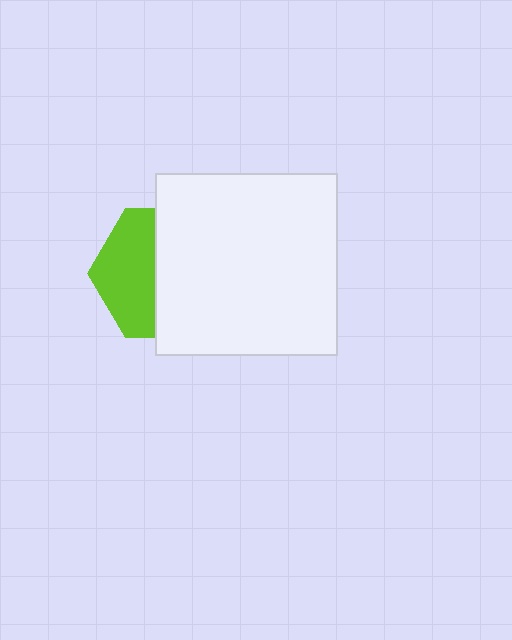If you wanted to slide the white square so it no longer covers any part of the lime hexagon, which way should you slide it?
Slide it right — that is the most direct way to separate the two shapes.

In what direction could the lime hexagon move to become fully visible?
The lime hexagon could move left. That would shift it out from behind the white square entirely.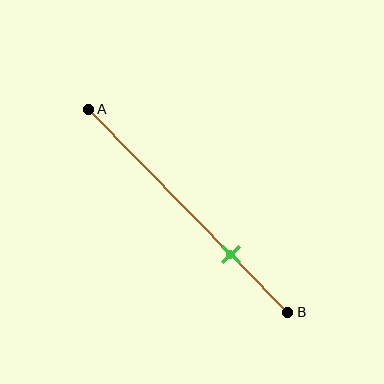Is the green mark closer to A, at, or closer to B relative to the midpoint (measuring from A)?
The green mark is closer to point B than the midpoint of segment AB.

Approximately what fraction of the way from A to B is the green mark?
The green mark is approximately 70% of the way from A to B.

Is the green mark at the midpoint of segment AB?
No, the mark is at about 70% from A, not at the 50% midpoint.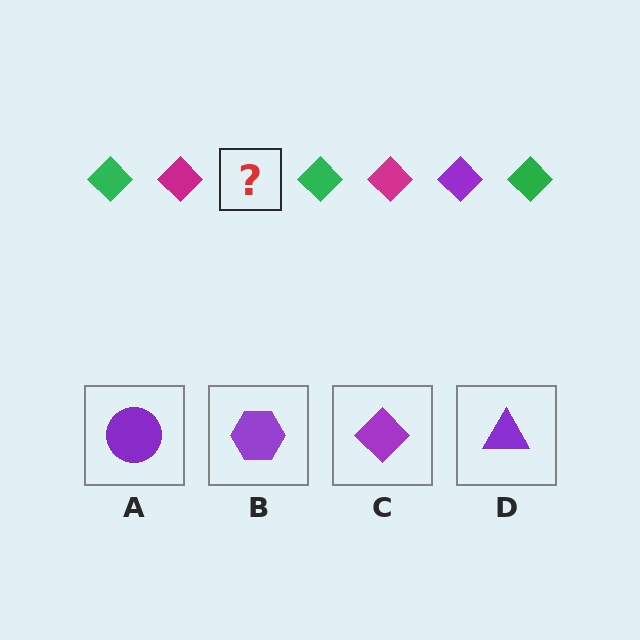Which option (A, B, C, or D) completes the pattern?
C.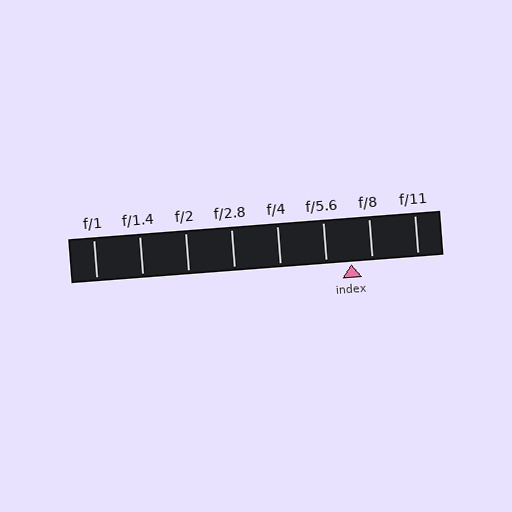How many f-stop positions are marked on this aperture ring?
There are 8 f-stop positions marked.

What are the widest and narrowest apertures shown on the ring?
The widest aperture shown is f/1 and the narrowest is f/11.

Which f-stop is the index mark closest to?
The index mark is closest to f/8.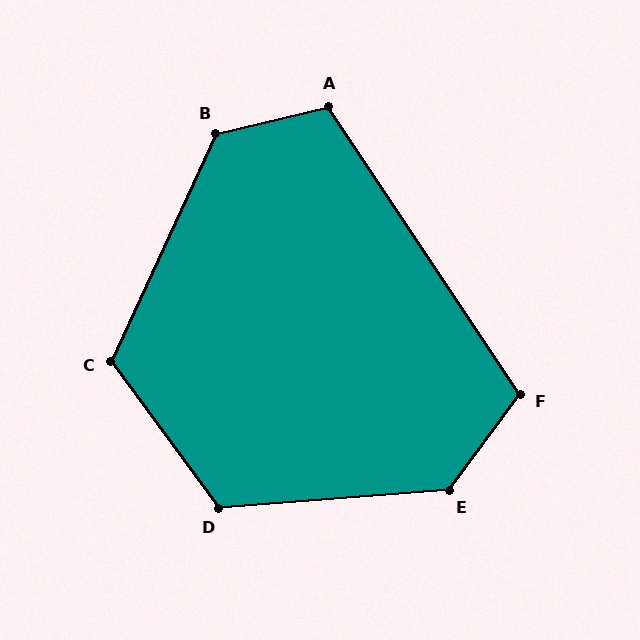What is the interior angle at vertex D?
Approximately 122 degrees (obtuse).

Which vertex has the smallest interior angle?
F, at approximately 110 degrees.